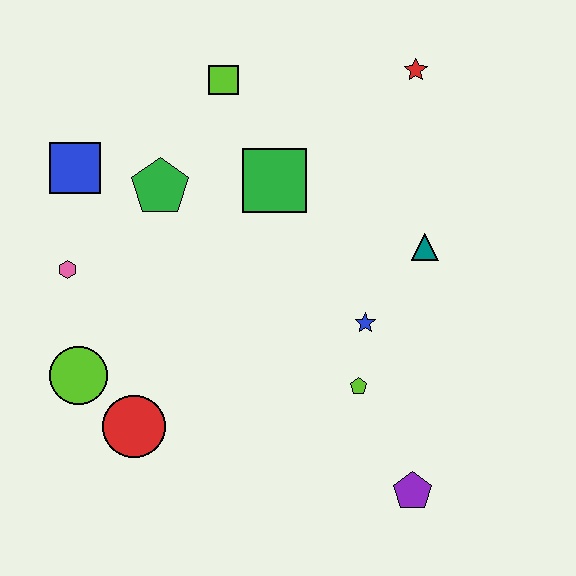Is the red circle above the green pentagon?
No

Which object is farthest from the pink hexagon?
The purple pentagon is farthest from the pink hexagon.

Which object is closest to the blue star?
The lime pentagon is closest to the blue star.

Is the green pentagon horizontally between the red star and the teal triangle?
No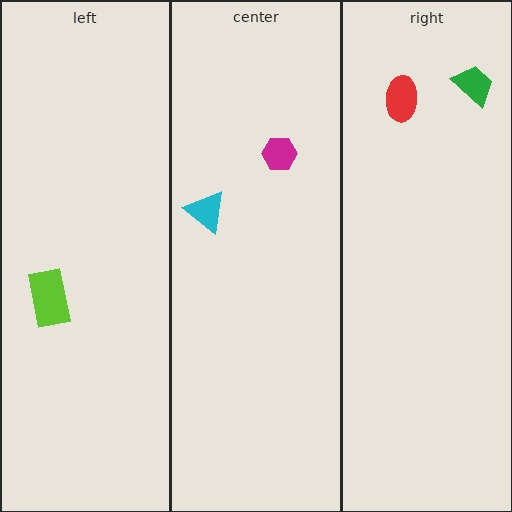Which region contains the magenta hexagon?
The center region.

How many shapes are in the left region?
1.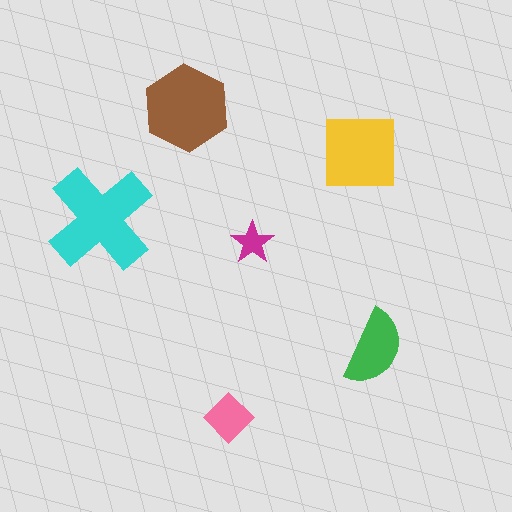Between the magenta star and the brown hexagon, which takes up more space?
The brown hexagon.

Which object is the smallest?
The magenta star.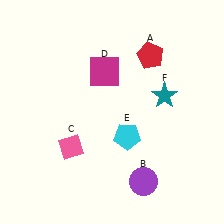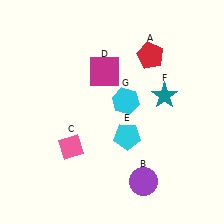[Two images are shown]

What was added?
A cyan hexagon (G) was added in Image 2.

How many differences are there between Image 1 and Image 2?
There is 1 difference between the two images.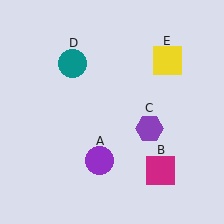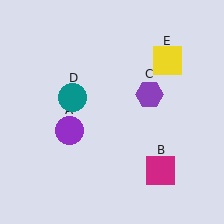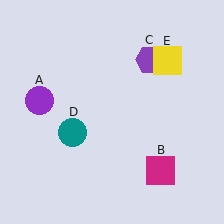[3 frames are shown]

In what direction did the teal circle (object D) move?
The teal circle (object D) moved down.